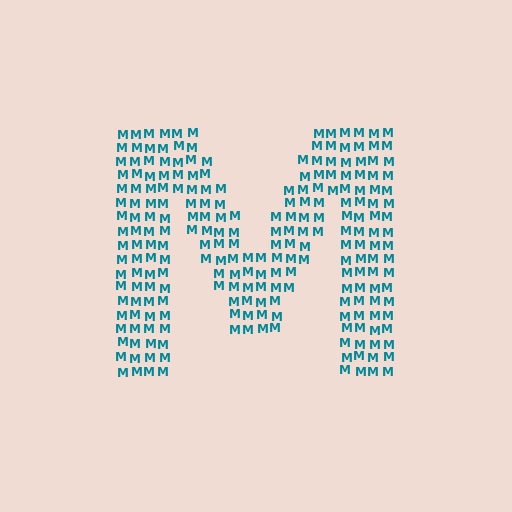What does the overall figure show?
The overall figure shows the letter M.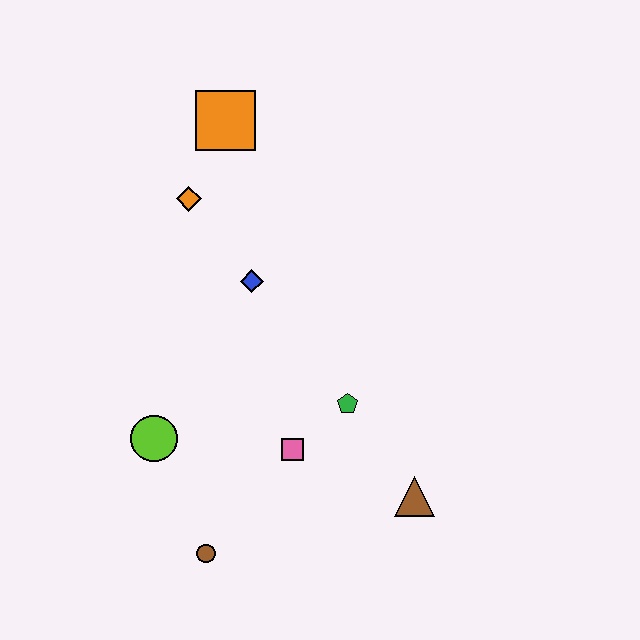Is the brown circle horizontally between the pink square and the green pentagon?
No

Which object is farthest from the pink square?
The orange square is farthest from the pink square.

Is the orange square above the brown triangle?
Yes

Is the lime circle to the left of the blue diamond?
Yes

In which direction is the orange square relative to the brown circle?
The orange square is above the brown circle.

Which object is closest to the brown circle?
The lime circle is closest to the brown circle.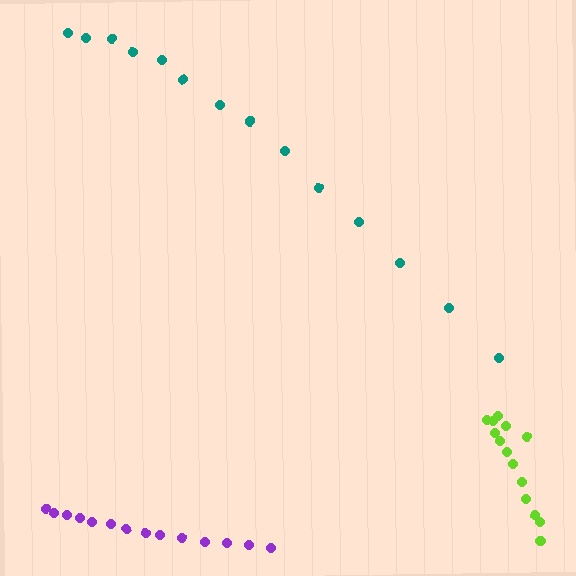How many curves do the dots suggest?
There are 3 distinct paths.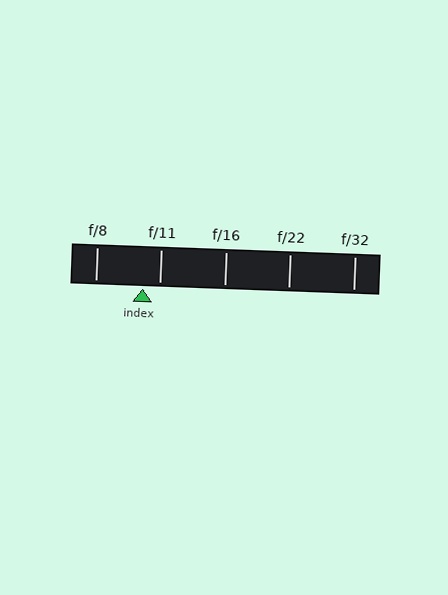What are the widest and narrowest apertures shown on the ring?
The widest aperture shown is f/8 and the narrowest is f/32.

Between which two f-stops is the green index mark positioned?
The index mark is between f/8 and f/11.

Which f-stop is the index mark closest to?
The index mark is closest to f/11.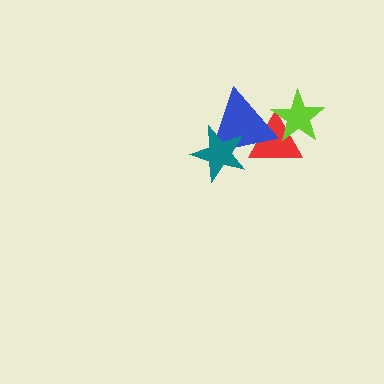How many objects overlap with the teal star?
1 object overlaps with the teal star.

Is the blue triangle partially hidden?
Yes, it is partially covered by another shape.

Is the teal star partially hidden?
No, no other shape covers it.